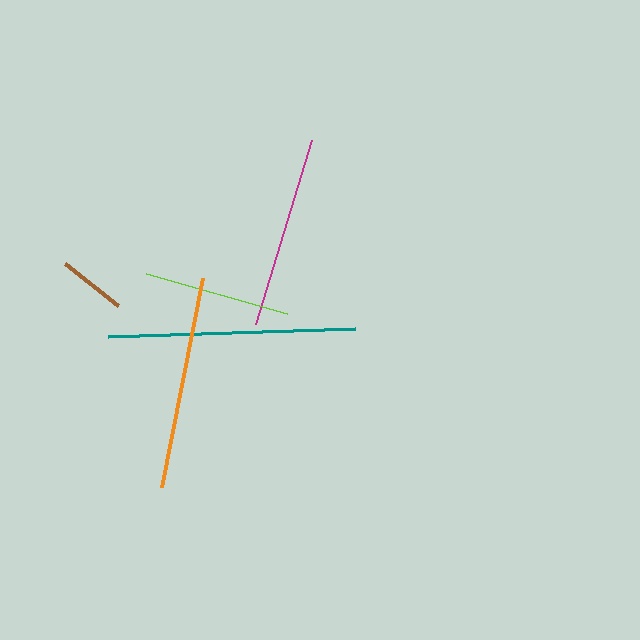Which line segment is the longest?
The teal line is the longest at approximately 247 pixels.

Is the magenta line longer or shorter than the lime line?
The magenta line is longer than the lime line.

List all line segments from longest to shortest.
From longest to shortest: teal, orange, magenta, lime, brown.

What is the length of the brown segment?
The brown segment is approximately 68 pixels long.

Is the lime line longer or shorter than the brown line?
The lime line is longer than the brown line.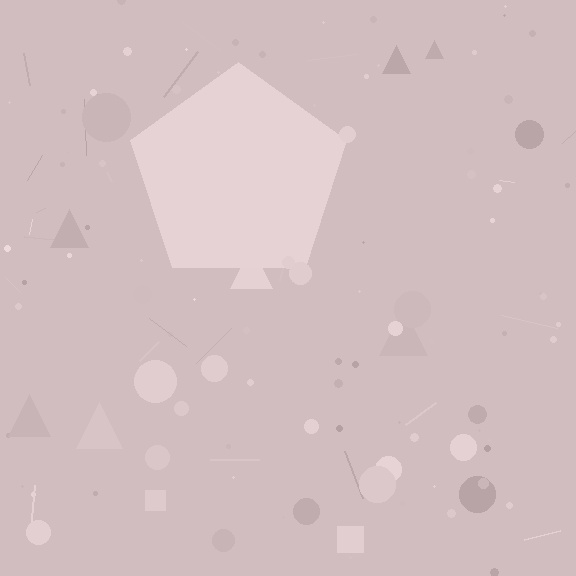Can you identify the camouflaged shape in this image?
The camouflaged shape is a pentagon.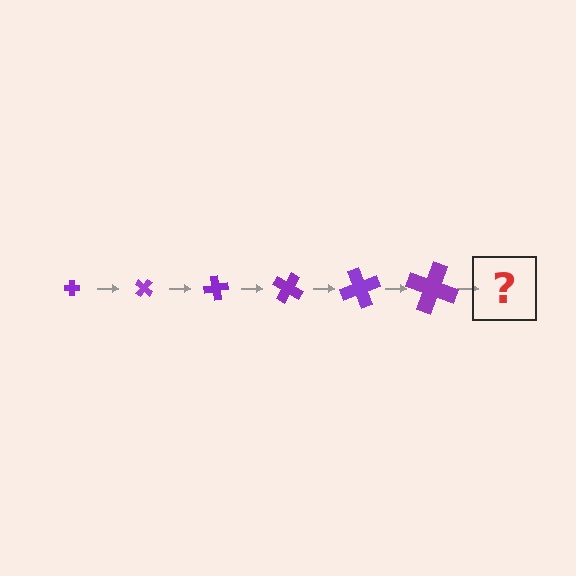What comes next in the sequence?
The next element should be a cross, larger than the previous one and rotated 240 degrees from the start.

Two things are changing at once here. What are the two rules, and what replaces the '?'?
The two rules are that the cross grows larger each step and it rotates 40 degrees each step. The '?' should be a cross, larger than the previous one and rotated 240 degrees from the start.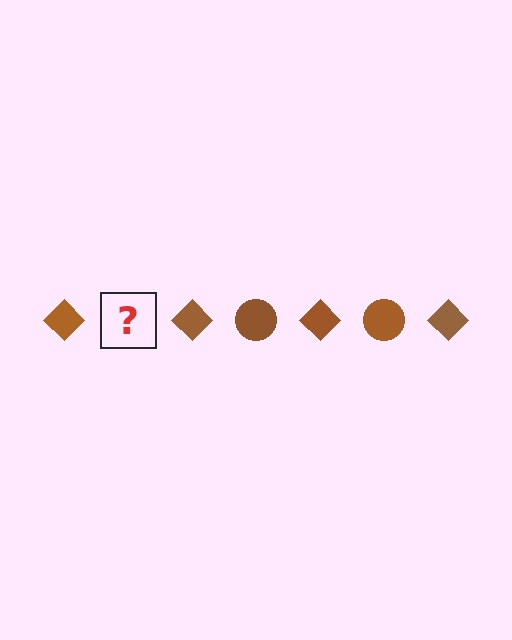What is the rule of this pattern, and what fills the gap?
The rule is that the pattern cycles through diamond, circle shapes in brown. The gap should be filled with a brown circle.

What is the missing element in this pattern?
The missing element is a brown circle.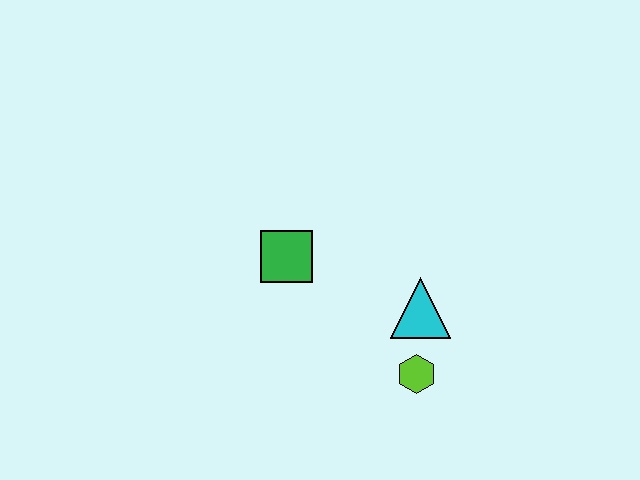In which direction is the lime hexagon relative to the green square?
The lime hexagon is to the right of the green square.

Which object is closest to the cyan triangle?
The lime hexagon is closest to the cyan triangle.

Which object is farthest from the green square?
The lime hexagon is farthest from the green square.